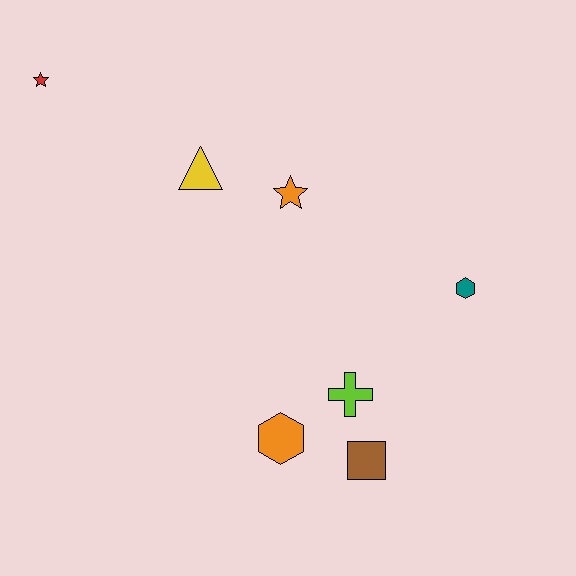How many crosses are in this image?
There is 1 cross.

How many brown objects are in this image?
There is 1 brown object.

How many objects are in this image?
There are 7 objects.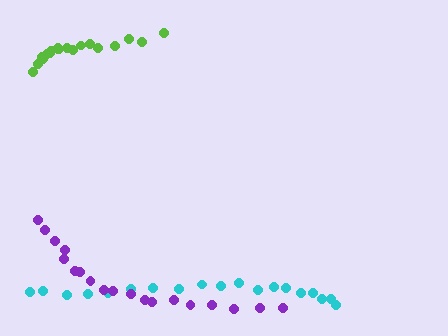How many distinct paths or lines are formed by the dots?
There are 3 distinct paths.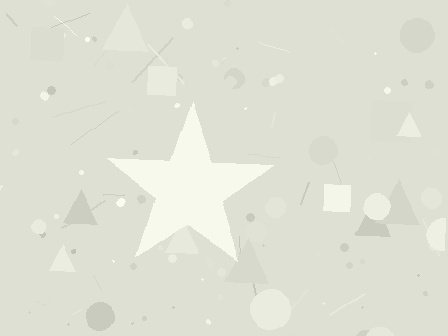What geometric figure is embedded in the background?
A star is embedded in the background.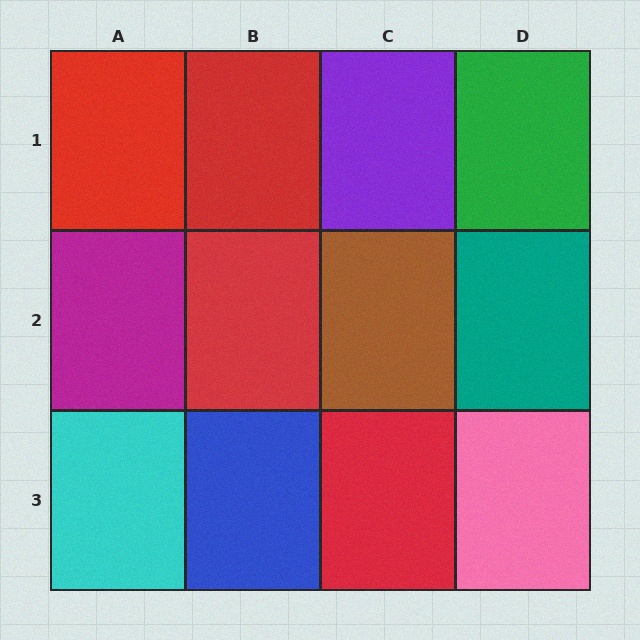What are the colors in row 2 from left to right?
Magenta, red, brown, teal.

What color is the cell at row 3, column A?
Cyan.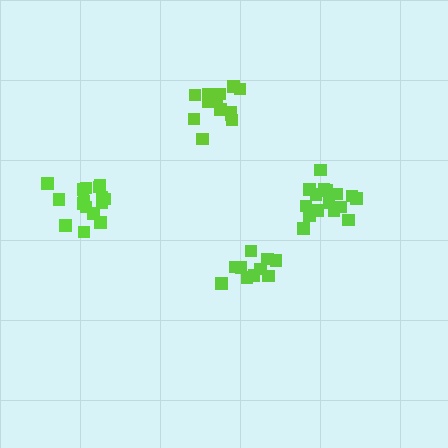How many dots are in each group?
Group 1: 16 dots, Group 2: 13 dots, Group 3: 16 dots, Group 4: 11 dots (56 total).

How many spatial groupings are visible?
There are 4 spatial groupings.